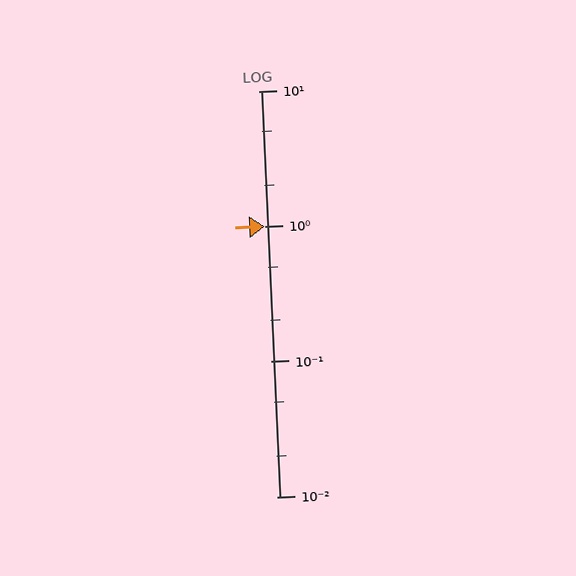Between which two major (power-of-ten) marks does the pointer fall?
The pointer is between 0.1 and 1.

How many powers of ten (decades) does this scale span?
The scale spans 3 decades, from 0.01 to 10.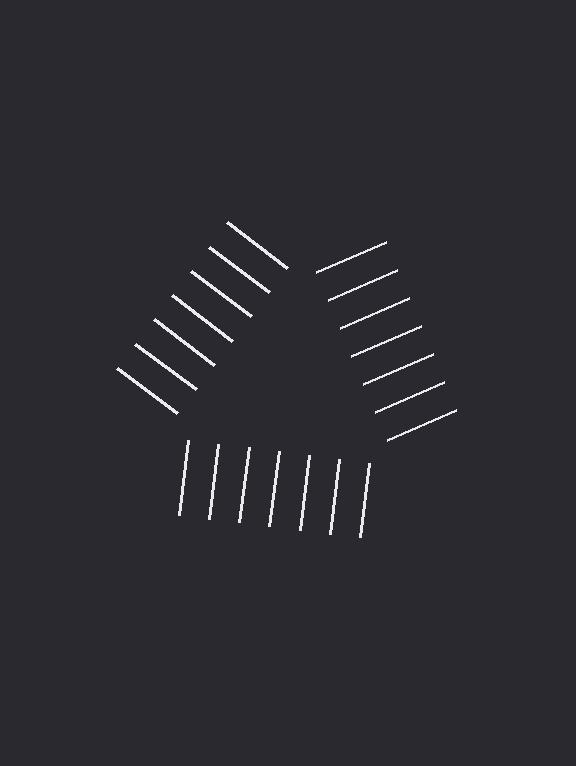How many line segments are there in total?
21 — 7 along each of the 3 edges.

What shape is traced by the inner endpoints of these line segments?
An illusory triangle — the line segments terminate on its edges but no continuous stroke is drawn.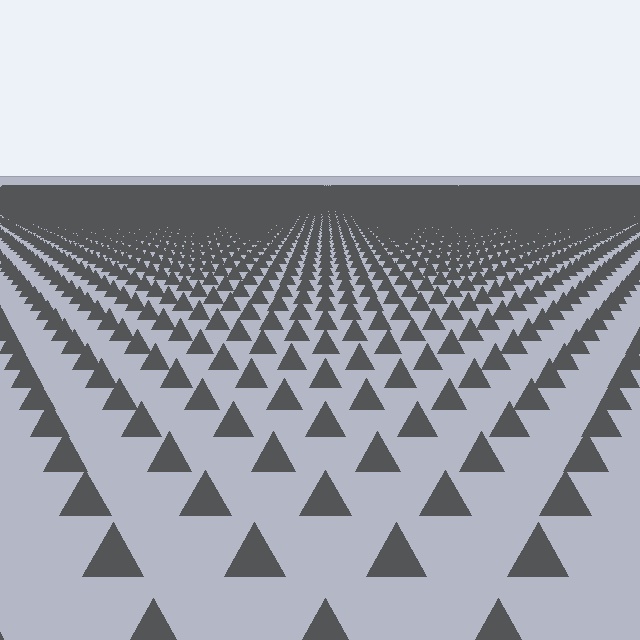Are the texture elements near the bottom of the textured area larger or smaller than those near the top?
Larger. Near the bottom, elements are closer to the viewer and appear at a bigger on-screen size.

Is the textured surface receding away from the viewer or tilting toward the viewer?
The surface is receding away from the viewer. Texture elements get smaller and denser toward the top.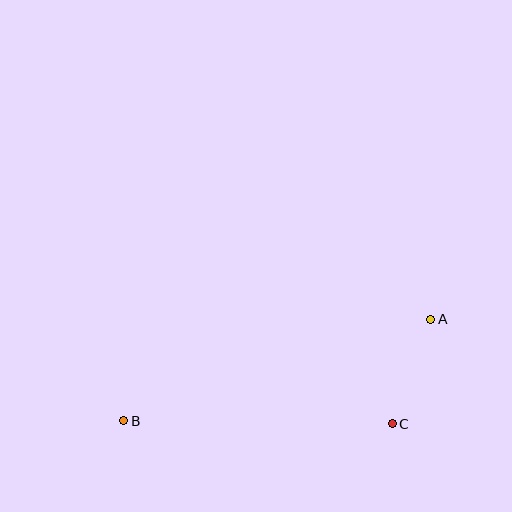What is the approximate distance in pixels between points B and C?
The distance between B and C is approximately 268 pixels.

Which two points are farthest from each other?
Points A and B are farthest from each other.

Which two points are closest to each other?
Points A and C are closest to each other.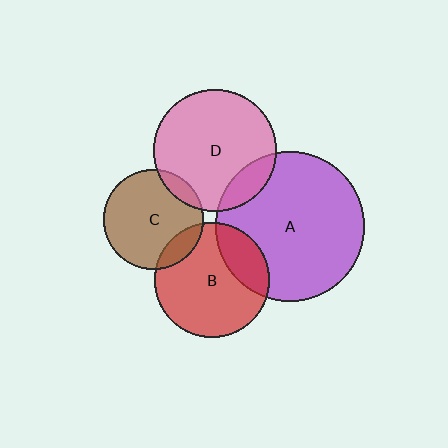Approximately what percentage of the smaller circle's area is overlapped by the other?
Approximately 15%.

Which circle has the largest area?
Circle A (purple).